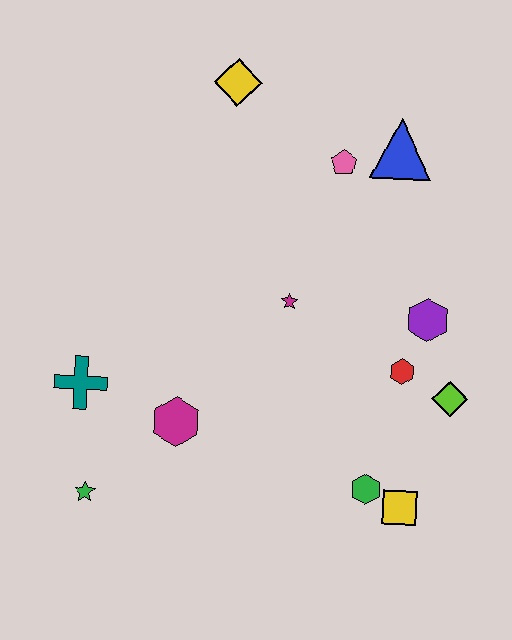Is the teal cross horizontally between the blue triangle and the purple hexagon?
No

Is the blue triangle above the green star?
Yes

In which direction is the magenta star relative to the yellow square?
The magenta star is above the yellow square.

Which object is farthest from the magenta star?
The green star is farthest from the magenta star.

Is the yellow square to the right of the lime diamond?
No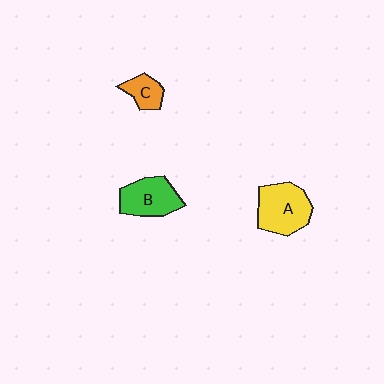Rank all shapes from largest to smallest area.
From largest to smallest: A (yellow), B (green), C (orange).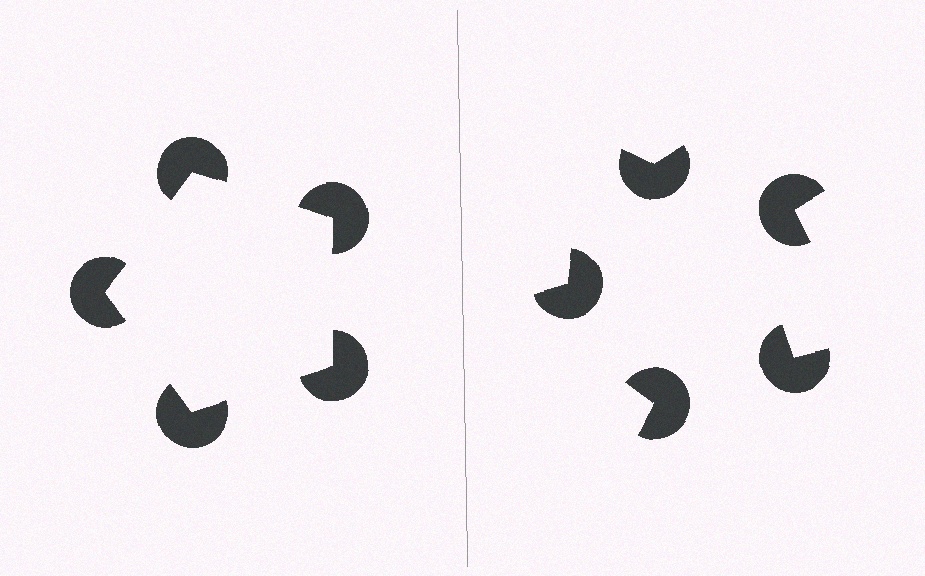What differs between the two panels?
The pac-man discs are positioned identically on both sides; only the wedge orientations differ. On the left they align to a pentagon; on the right they are misaligned.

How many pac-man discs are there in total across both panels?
10 — 5 on each side.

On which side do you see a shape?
An illusory pentagon appears on the left side. On the right side the wedge cuts are rotated, so no coherent shape forms.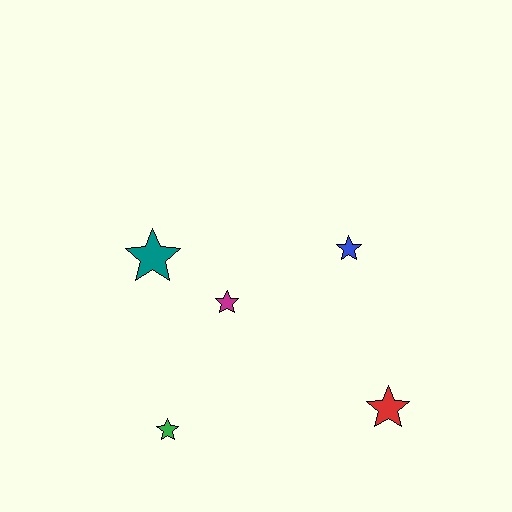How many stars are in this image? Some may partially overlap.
There are 5 stars.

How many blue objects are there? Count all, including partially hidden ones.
There is 1 blue object.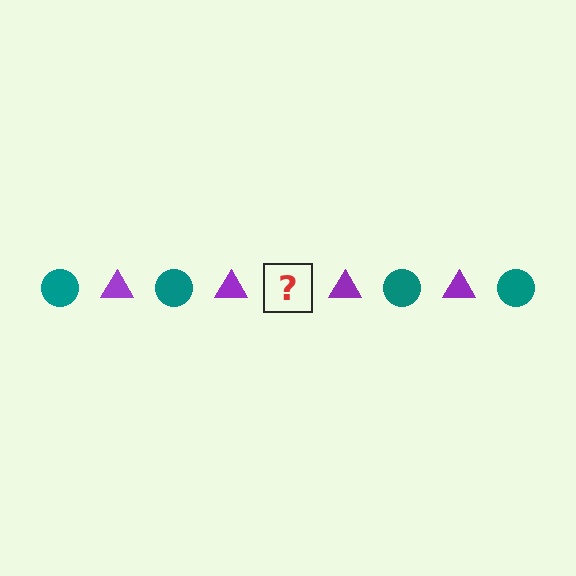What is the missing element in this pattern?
The missing element is a teal circle.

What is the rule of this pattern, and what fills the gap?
The rule is that the pattern alternates between teal circle and purple triangle. The gap should be filled with a teal circle.